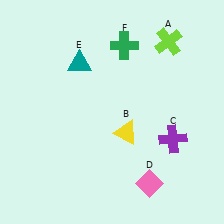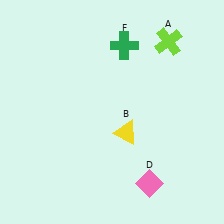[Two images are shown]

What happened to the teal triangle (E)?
The teal triangle (E) was removed in Image 2. It was in the top-left area of Image 1.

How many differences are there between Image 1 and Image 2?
There are 2 differences between the two images.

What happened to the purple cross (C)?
The purple cross (C) was removed in Image 2. It was in the bottom-right area of Image 1.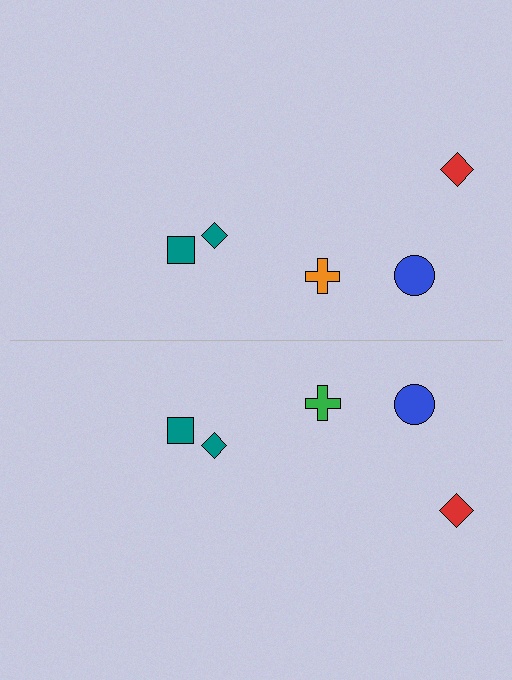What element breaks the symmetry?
The green cross on the bottom side breaks the symmetry — its mirror counterpart is orange.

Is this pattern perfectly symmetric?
No, the pattern is not perfectly symmetric. The green cross on the bottom side breaks the symmetry — its mirror counterpart is orange.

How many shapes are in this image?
There are 10 shapes in this image.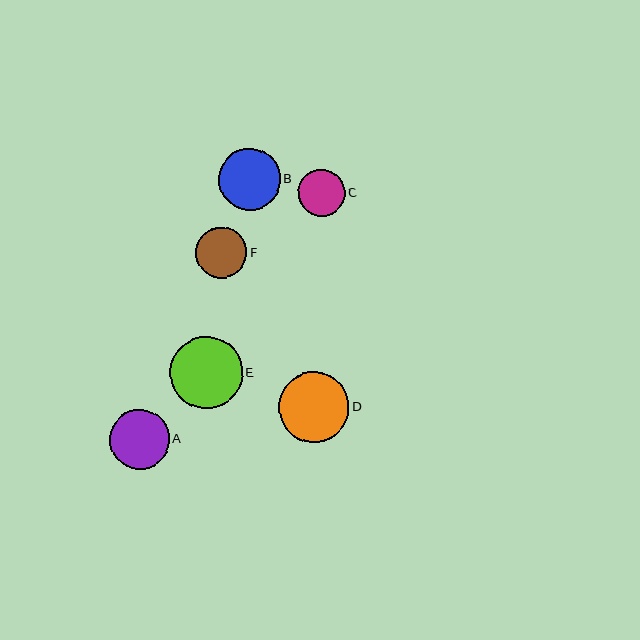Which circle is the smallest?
Circle C is the smallest with a size of approximately 47 pixels.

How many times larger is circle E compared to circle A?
Circle E is approximately 1.2 times the size of circle A.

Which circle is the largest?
Circle E is the largest with a size of approximately 72 pixels.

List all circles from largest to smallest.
From largest to smallest: E, D, B, A, F, C.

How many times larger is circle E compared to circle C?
Circle E is approximately 1.6 times the size of circle C.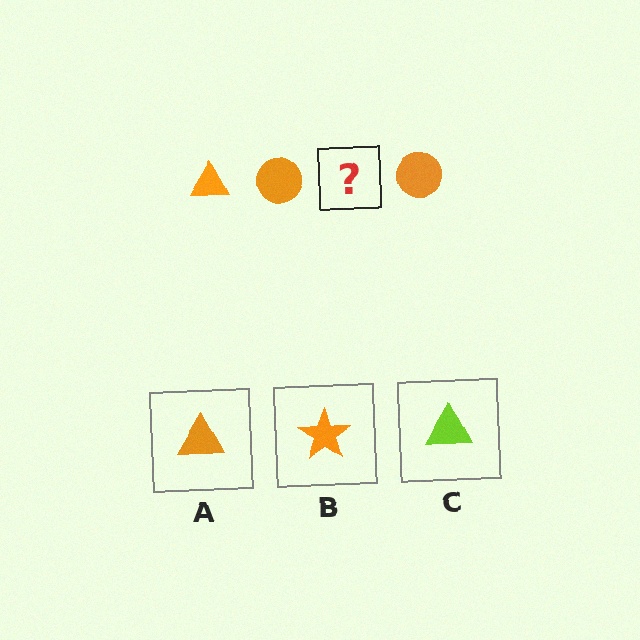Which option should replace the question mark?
Option A.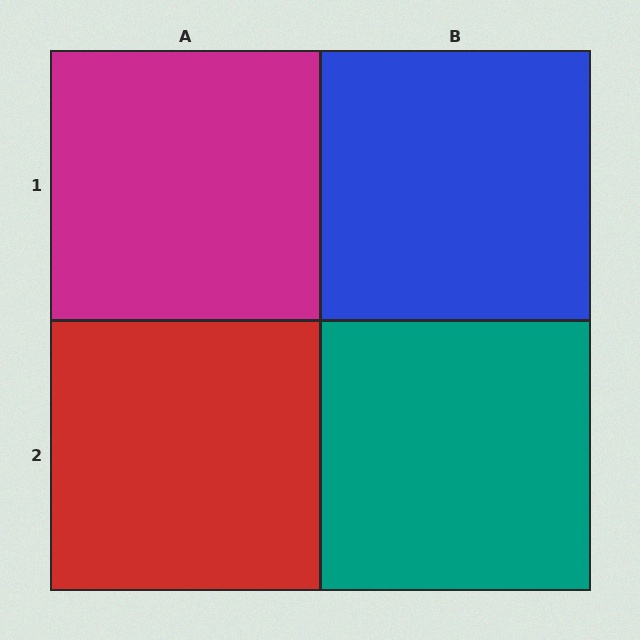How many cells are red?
1 cell is red.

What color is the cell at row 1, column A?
Magenta.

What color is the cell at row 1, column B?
Blue.